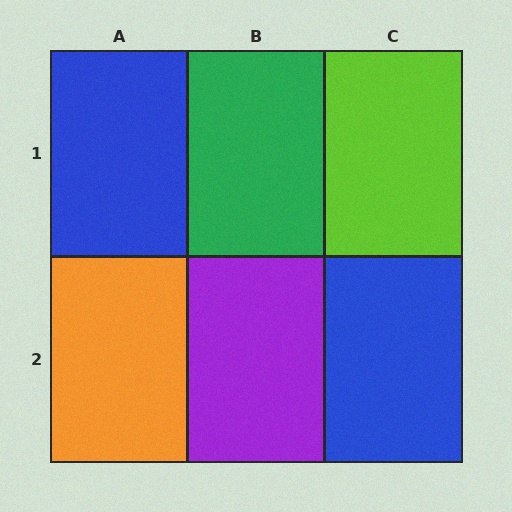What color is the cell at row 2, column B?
Purple.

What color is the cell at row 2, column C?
Blue.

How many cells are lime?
1 cell is lime.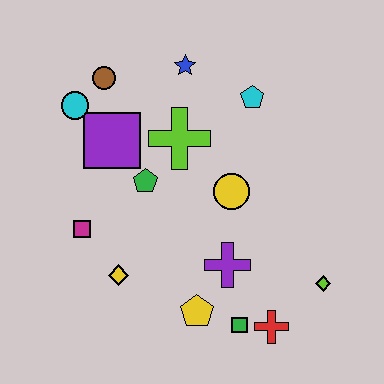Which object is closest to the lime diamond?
The red cross is closest to the lime diamond.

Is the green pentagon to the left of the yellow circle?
Yes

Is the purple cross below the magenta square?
Yes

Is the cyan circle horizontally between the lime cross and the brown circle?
No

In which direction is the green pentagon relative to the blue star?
The green pentagon is below the blue star.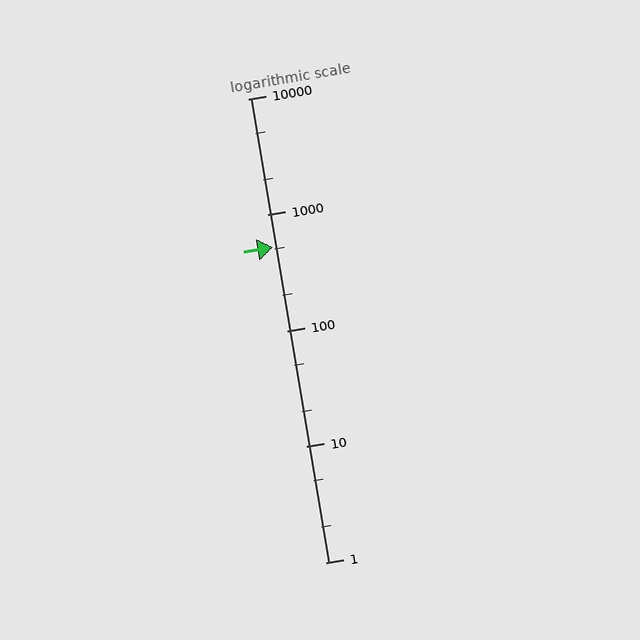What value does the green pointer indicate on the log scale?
The pointer indicates approximately 520.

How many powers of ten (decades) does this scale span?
The scale spans 4 decades, from 1 to 10000.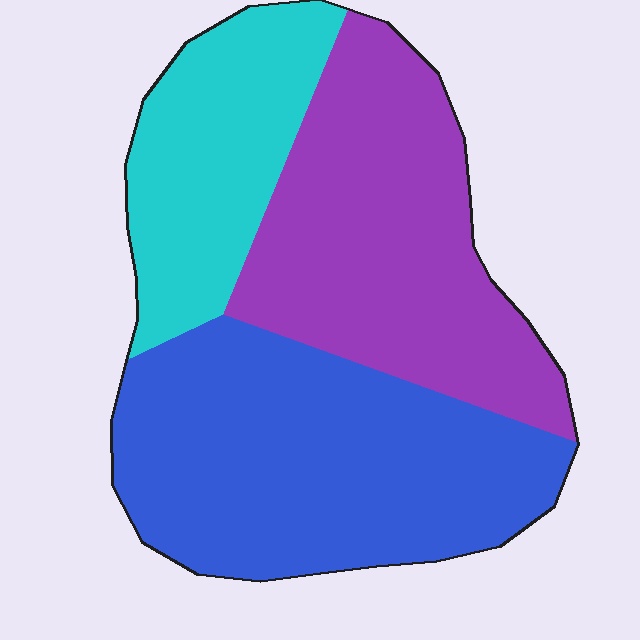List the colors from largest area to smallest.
From largest to smallest: blue, purple, cyan.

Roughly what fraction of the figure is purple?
Purple covers about 35% of the figure.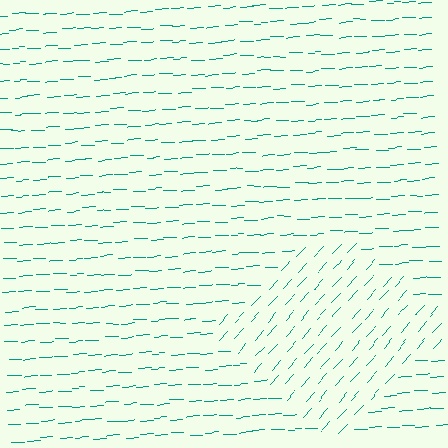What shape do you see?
I see a diamond.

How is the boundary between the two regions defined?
The boundary is defined purely by a change in line orientation (approximately 45 degrees difference). All lines are the same color and thickness.